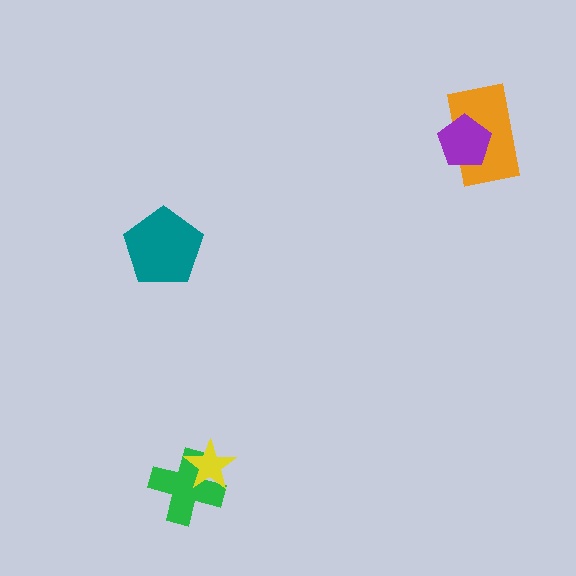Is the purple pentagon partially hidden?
No, no other shape covers it.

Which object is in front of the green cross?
The yellow star is in front of the green cross.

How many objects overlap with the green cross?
1 object overlaps with the green cross.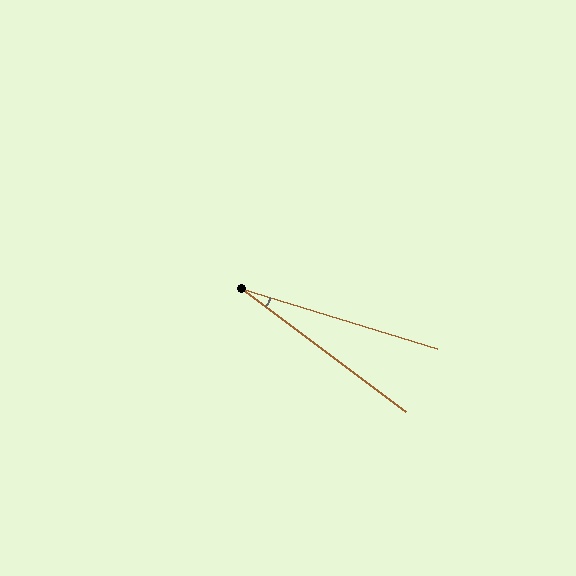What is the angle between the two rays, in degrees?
Approximately 20 degrees.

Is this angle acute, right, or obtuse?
It is acute.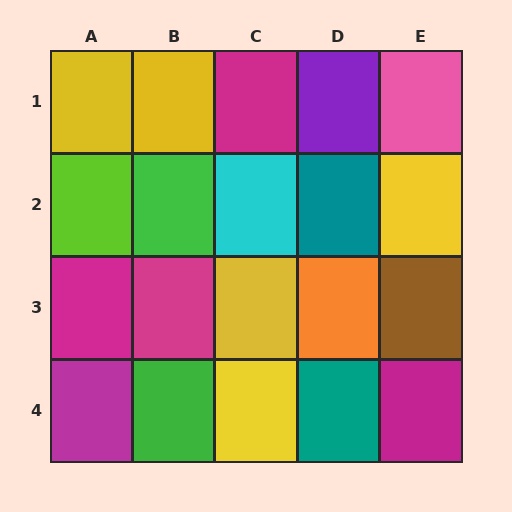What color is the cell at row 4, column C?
Yellow.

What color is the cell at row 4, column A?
Magenta.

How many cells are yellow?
5 cells are yellow.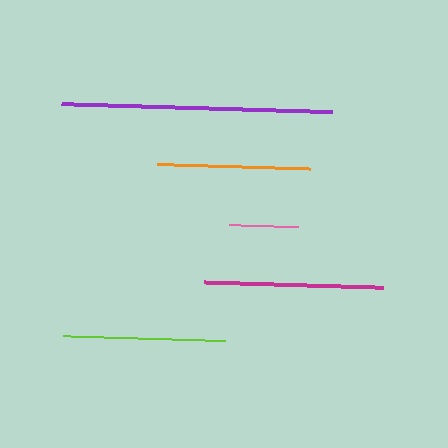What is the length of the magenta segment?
The magenta segment is approximately 179 pixels long.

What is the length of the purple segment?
The purple segment is approximately 271 pixels long.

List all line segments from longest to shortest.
From longest to shortest: purple, magenta, lime, orange, pink.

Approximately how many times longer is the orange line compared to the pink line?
The orange line is approximately 2.2 times the length of the pink line.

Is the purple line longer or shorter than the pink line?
The purple line is longer than the pink line.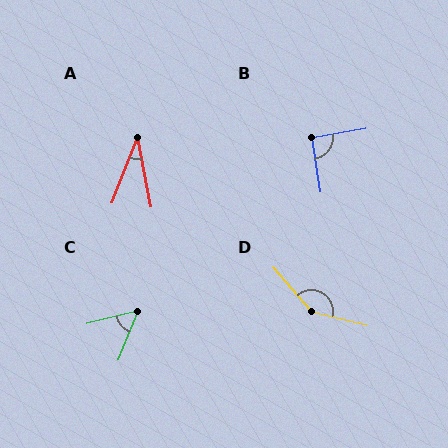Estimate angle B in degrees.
Approximately 92 degrees.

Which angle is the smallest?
A, at approximately 32 degrees.